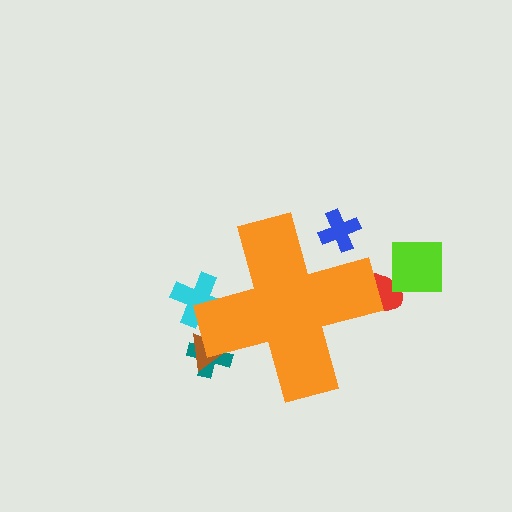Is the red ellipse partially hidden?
Yes, the red ellipse is partially hidden behind the orange cross.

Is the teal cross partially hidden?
Yes, the teal cross is partially hidden behind the orange cross.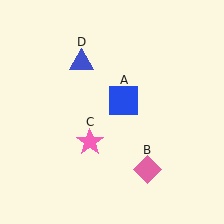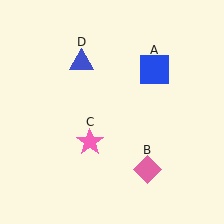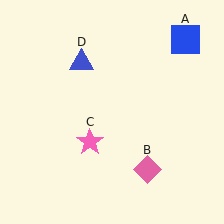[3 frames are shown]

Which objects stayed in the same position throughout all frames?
Pink diamond (object B) and pink star (object C) and blue triangle (object D) remained stationary.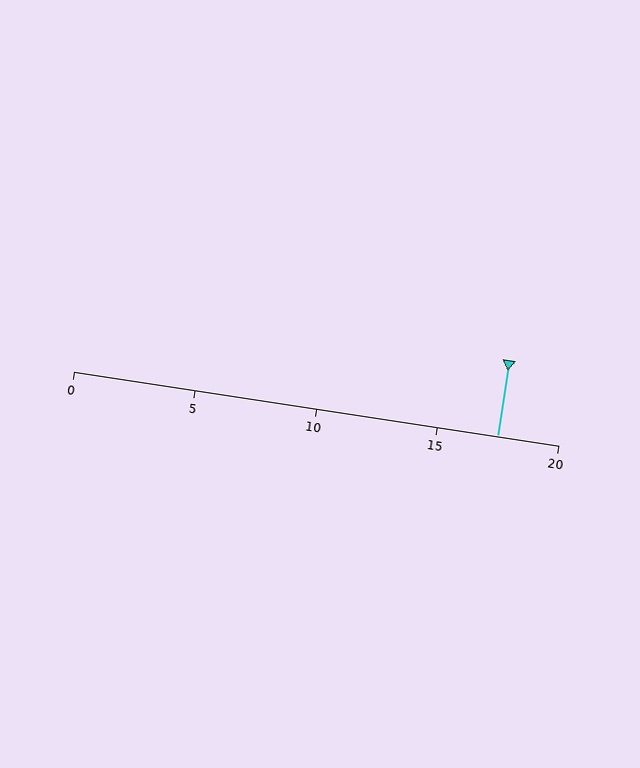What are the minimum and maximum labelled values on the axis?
The axis runs from 0 to 20.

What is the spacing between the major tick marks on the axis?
The major ticks are spaced 5 apart.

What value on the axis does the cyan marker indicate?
The marker indicates approximately 17.5.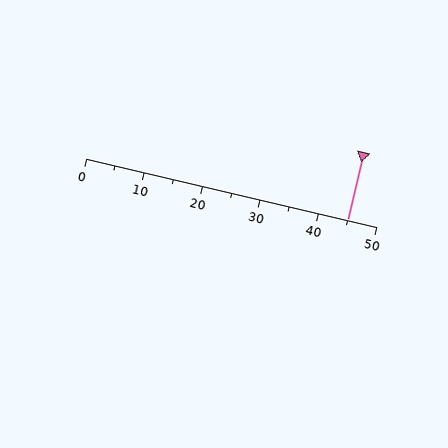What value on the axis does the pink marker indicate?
The marker indicates approximately 45.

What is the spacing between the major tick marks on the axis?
The major ticks are spaced 10 apart.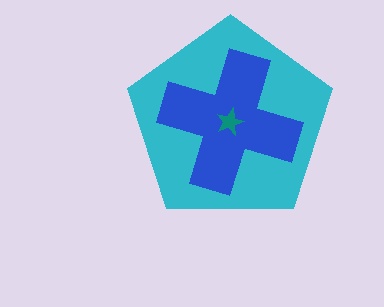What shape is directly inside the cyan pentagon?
The blue cross.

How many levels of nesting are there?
3.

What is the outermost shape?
The cyan pentagon.